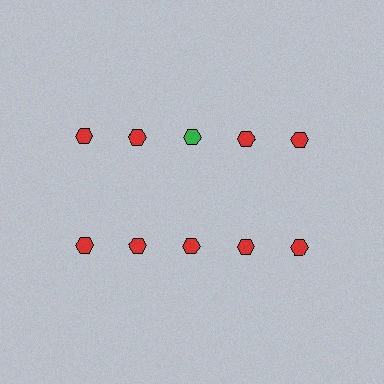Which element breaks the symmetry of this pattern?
The green hexagon in the top row, center column breaks the symmetry. All other shapes are red hexagons.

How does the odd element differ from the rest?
It has a different color: green instead of red.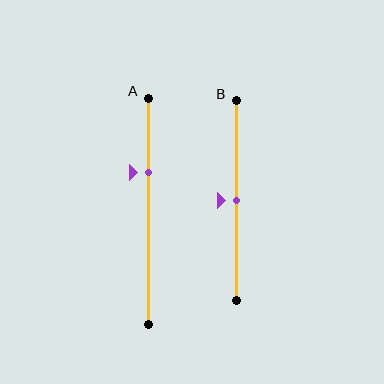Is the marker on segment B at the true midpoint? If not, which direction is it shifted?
Yes, the marker on segment B is at the true midpoint.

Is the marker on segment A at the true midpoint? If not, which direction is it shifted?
No, the marker on segment A is shifted upward by about 17% of the segment length.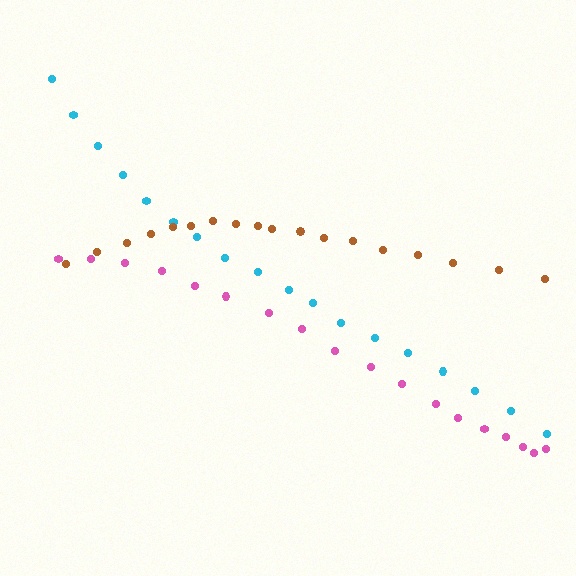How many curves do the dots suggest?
There are 3 distinct paths.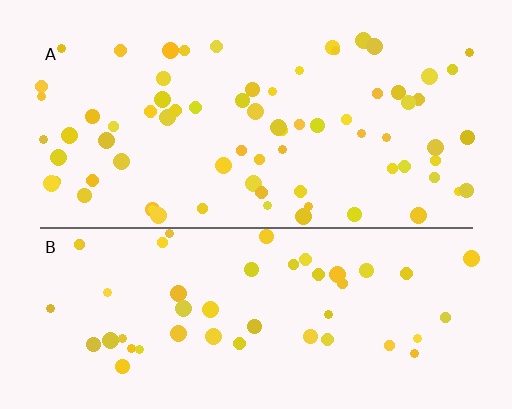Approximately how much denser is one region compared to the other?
Approximately 1.5× — region A over region B.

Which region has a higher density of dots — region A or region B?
A (the top).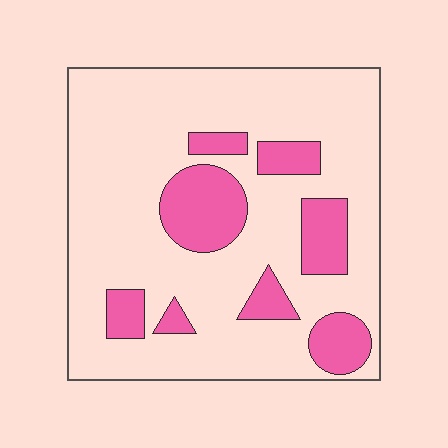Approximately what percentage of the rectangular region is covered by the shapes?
Approximately 20%.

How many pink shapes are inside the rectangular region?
8.